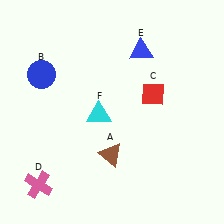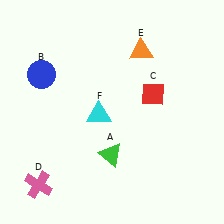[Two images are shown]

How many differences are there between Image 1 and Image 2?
There are 2 differences between the two images.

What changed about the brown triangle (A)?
In Image 1, A is brown. In Image 2, it changed to green.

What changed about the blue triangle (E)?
In Image 1, E is blue. In Image 2, it changed to orange.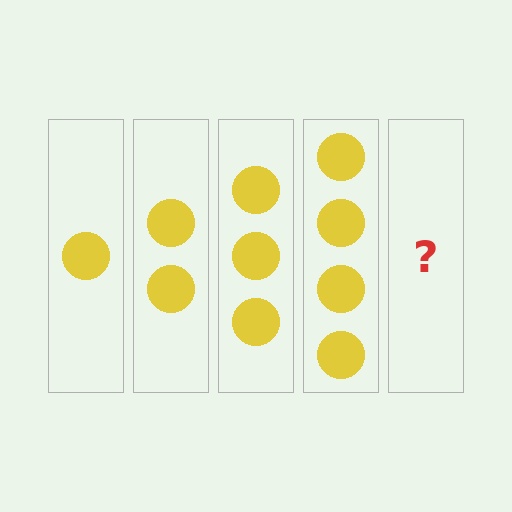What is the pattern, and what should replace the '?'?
The pattern is that each step adds one more circle. The '?' should be 5 circles.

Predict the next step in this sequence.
The next step is 5 circles.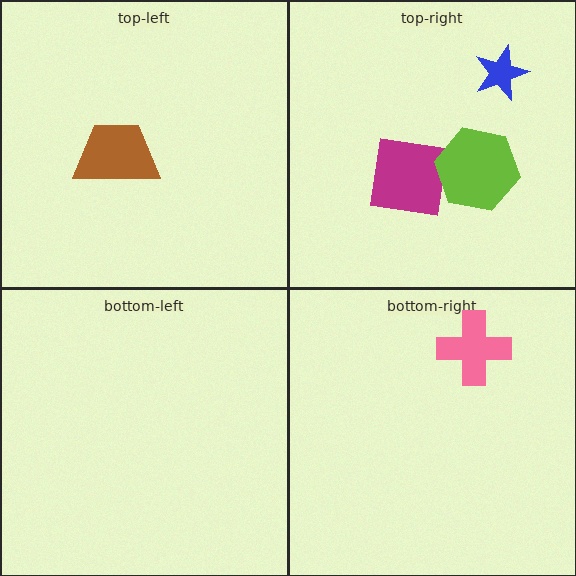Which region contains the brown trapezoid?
The top-left region.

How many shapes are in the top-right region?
3.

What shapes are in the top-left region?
The brown trapezoid.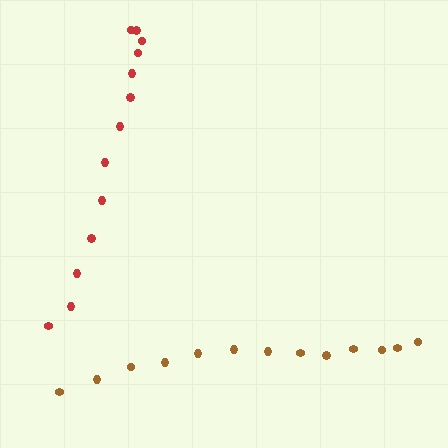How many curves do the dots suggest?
There are 2 distinct paths.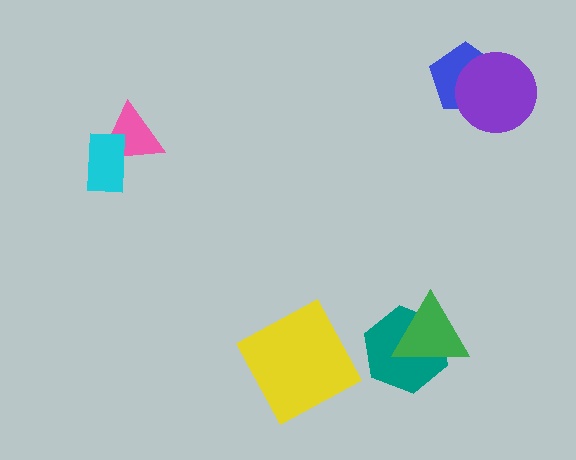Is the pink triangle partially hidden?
Yes, it is partially covered by another shape.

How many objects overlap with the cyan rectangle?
1 object overlaps with the cyan rectangle.